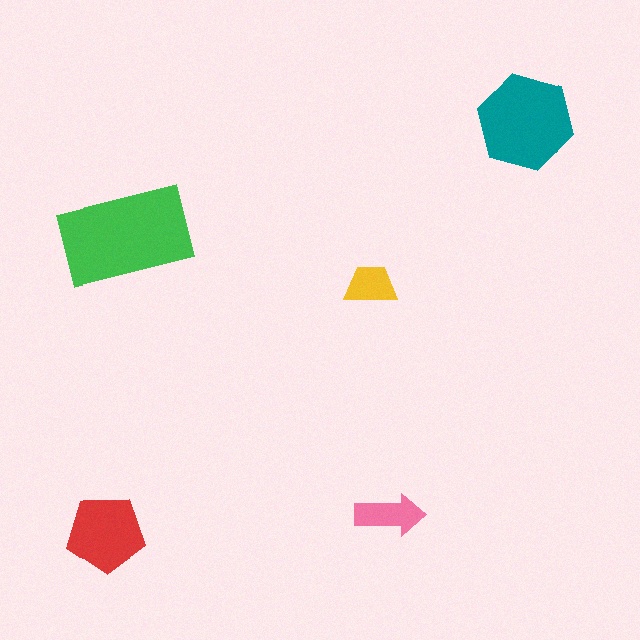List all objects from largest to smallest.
The green rectangle, the teal hexagon, the red pentagon, the pink arrow, the yellow trapezoid.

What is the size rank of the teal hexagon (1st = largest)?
2nd.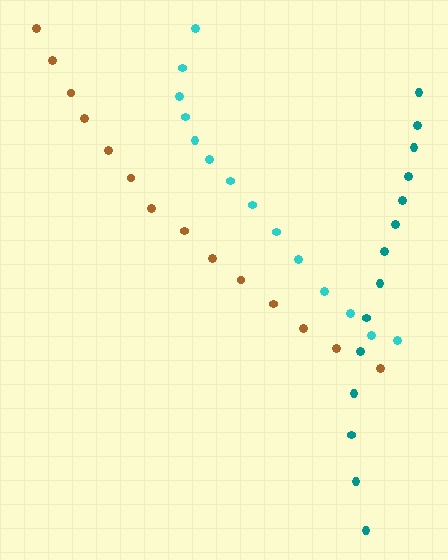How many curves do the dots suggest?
There are 3 distinct paths.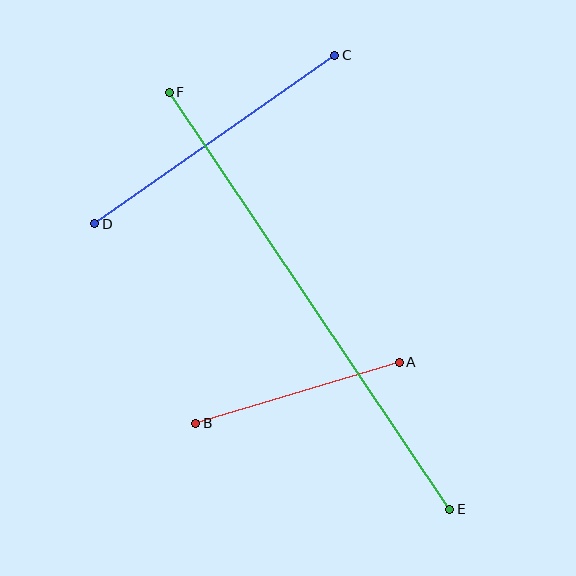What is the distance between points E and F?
The distance is approximately 502 pixels.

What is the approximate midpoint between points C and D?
The midpoint is at approximately (215, 140) pixels.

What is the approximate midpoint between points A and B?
The midpoint is at approximately (298, 393) pixels.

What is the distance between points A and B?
The distance is approximately 212 pixels.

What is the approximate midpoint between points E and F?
The midpoint is at approximately (309, 301) pixels.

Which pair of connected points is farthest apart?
Points E and F are farthest apart.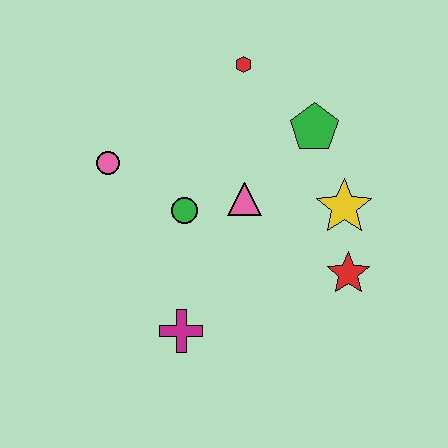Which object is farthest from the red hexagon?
The magenta cross is farthest from the red hexagon.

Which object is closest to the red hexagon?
The green pentagon is closest to the red hexagon.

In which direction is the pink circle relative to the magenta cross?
The pink circle is above the magenta cross.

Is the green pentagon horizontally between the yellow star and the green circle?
Yes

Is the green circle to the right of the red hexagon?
No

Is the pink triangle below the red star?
No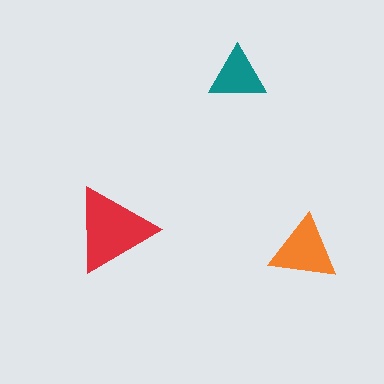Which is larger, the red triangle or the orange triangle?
The red one.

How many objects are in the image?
There are 3 objects in the image.